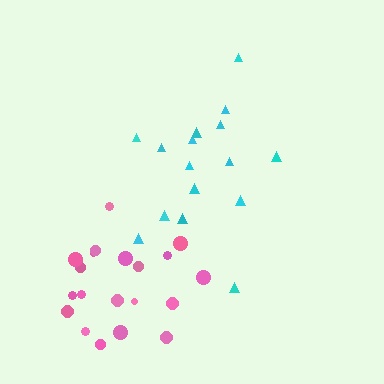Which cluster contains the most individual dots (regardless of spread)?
Pink (21).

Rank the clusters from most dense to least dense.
pink, cyan.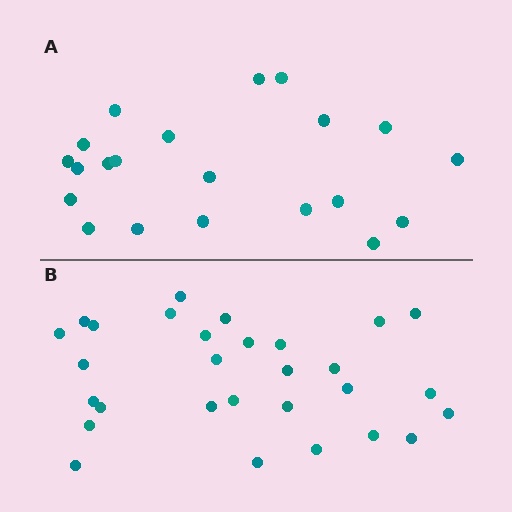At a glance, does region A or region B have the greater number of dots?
Region B (the bottom region) has more dots.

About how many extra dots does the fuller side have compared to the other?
Region B has roughly 8 or so more dots than region A.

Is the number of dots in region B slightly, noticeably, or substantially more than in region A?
Region B has noticeably more, but not dramatically so. The ratio is roughly 1.4 to 1.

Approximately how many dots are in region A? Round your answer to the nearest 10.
About 20 dots. (The exact count is 21, which rounds to 20.)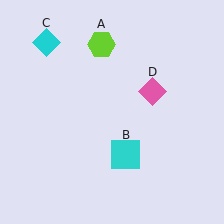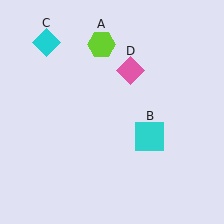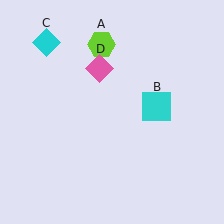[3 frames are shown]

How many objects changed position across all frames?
2 objects changed position: cyan square (object B), pink diamond (object D).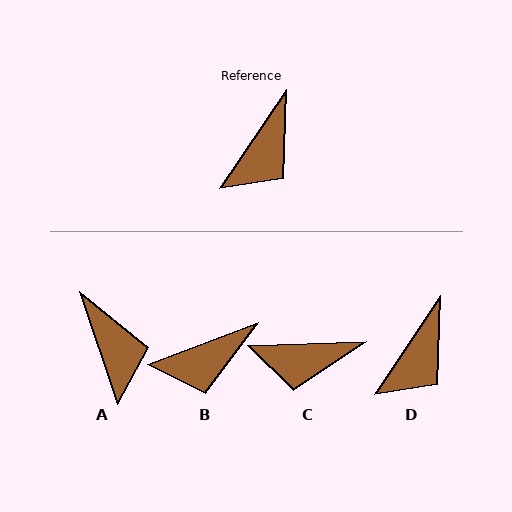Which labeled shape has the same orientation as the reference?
D.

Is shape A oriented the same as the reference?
No, it is off by about 53 degrees.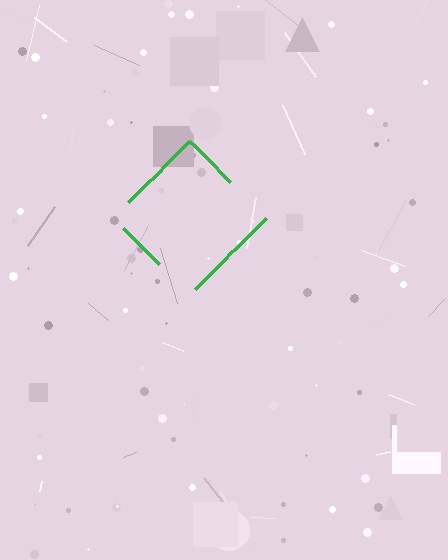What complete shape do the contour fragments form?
The contour fragments form a diamond.